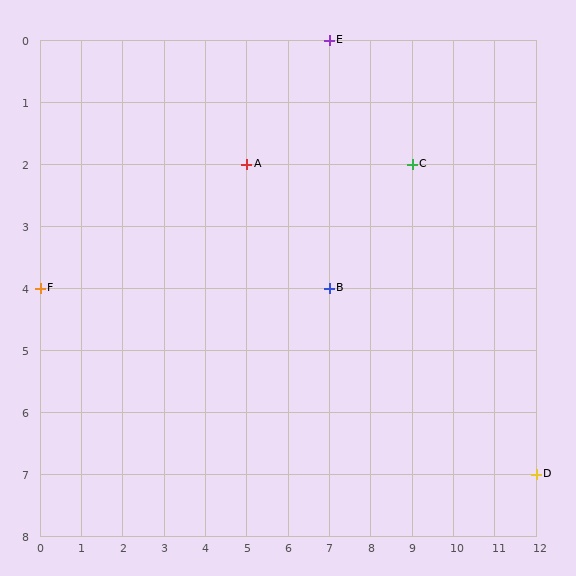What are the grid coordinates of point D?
Point D is at grid coordinates (12, 7).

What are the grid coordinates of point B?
Point B is at grid coordinates (7, 4).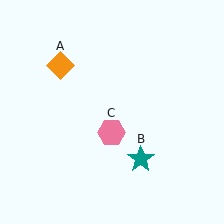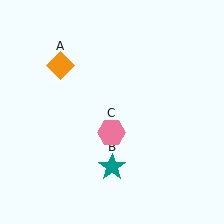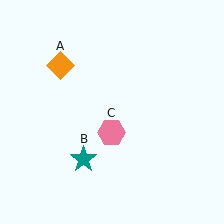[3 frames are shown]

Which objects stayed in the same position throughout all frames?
Orange diamond (object A) and pink hexagon (object C) remained stationary.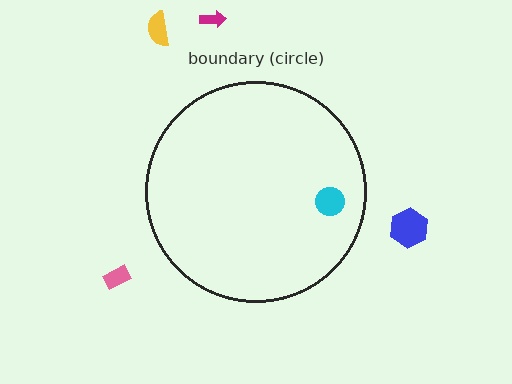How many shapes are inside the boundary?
1 inside, 4 outside.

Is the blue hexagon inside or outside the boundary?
Outside.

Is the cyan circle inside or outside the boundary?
Inside.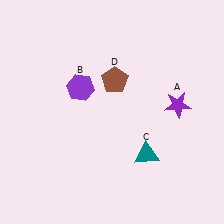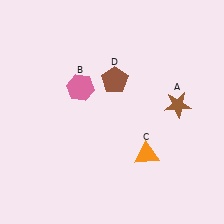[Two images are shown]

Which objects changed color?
A changed from purple to brown. B changed from purple to pink. C changed from teal to orange.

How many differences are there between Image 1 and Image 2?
There are 3 differences between the two images.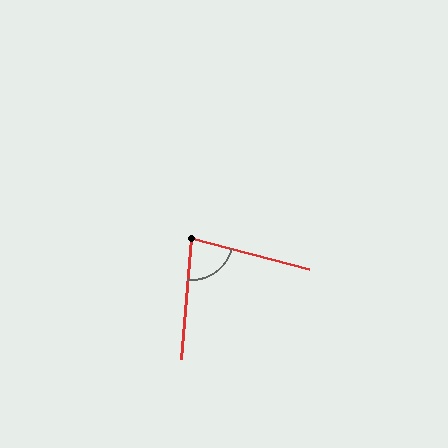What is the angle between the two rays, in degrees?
Approximately 80 degrees.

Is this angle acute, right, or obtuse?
It is acute.